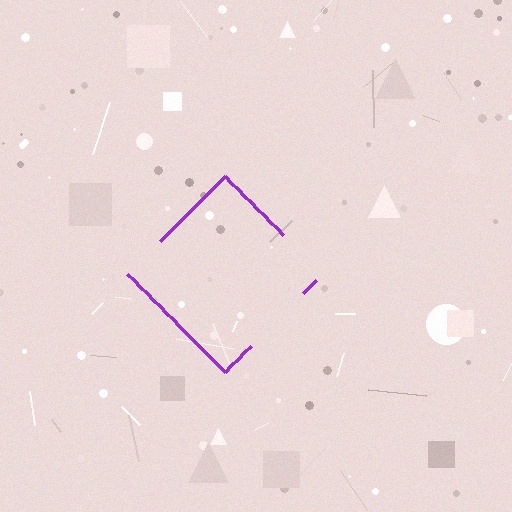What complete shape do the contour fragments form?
The contour fragments form a diamond.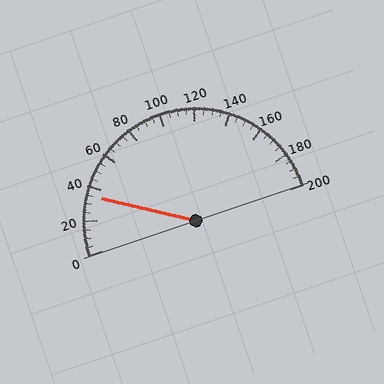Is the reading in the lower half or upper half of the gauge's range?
The reading is in the lower half of the range (0 to 200).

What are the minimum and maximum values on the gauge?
The gauge ranges from 0 to 200.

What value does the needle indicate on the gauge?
The needle indicates approximately 35.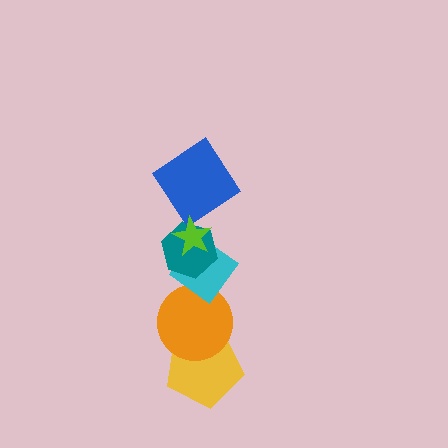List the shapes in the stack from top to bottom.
From top to bottom: the lime star, the blue diamond, the teal hexagon, the cyan diamond, the orange circle, the yellow pentagon.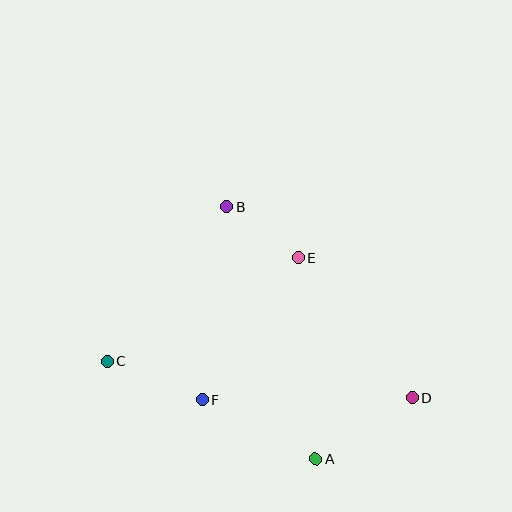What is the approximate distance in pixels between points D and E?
The distance between D and E is approximately 180 pixels.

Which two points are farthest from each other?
Points C and D are farthest from each other.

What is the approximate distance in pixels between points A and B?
The distance between A and B is approximately 268 pixels.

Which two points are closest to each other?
Points B and E are closest to each other.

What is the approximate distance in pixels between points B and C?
The distance between B and C is approximately 196 pixels.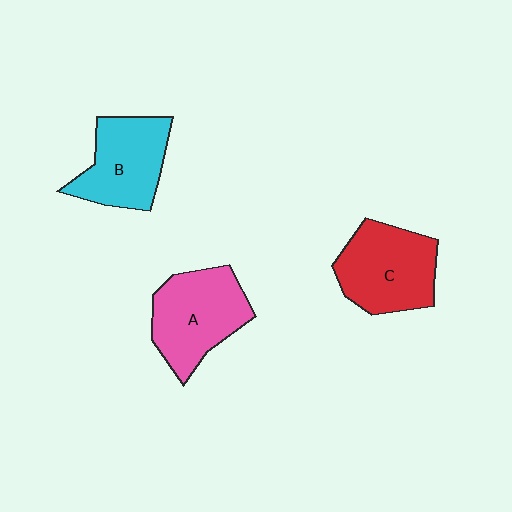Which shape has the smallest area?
Shape B (cyan).